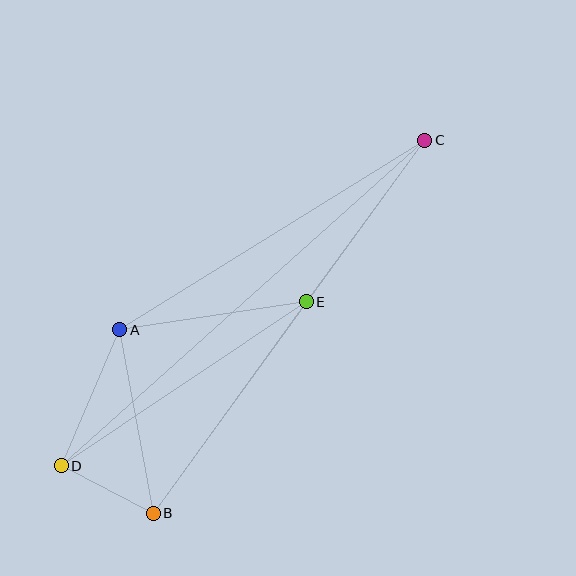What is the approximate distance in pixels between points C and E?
The distance between C and E is approximately 200 pixels.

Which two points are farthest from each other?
Points C and D are farthest from each other.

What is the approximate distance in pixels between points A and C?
The distance between A and C is approximately 359 pixels.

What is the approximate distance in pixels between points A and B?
The distance between A and B is approximately 187 pixels.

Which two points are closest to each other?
Points B and D are closest to each other.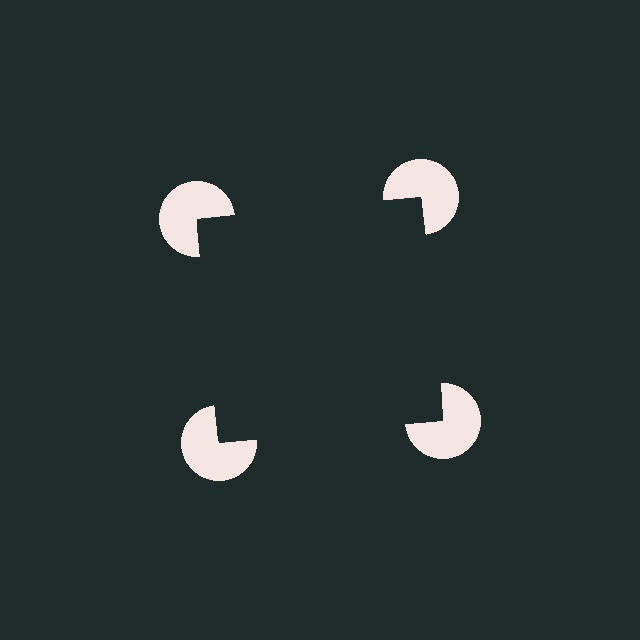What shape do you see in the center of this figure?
An illusory square — its edges are inferred from the aligned wedge cuts in the pac-man discs, not physically drawn.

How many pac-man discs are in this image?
There are 4 — one at each vertex of the illusory square.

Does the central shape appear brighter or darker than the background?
It typically appears slightly darker than the background, even though no actual brightness change is drawn.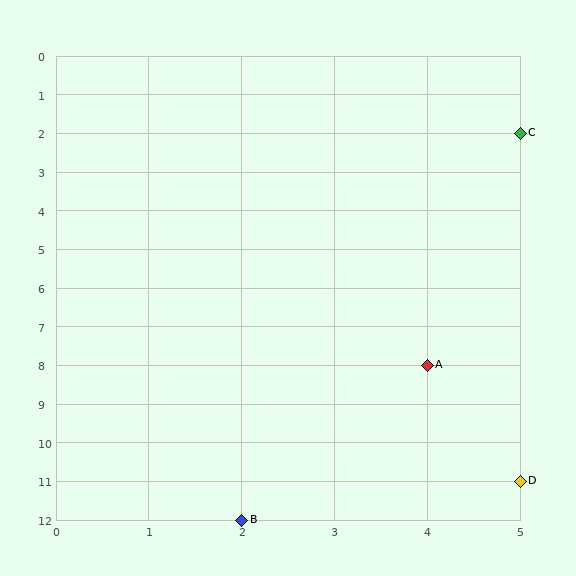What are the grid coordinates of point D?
Point D is at grid coordinates (5, 11).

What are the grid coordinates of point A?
Point A is at grid coordinates (4, 8).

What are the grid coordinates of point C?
Point C is at grid coordinates (5, 2).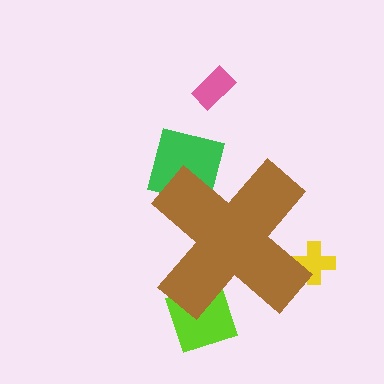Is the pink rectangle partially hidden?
No, the pink rectangle is fully visible.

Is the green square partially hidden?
Yes, the green square is partially hidden behind the brown cross.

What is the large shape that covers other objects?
A brown cross.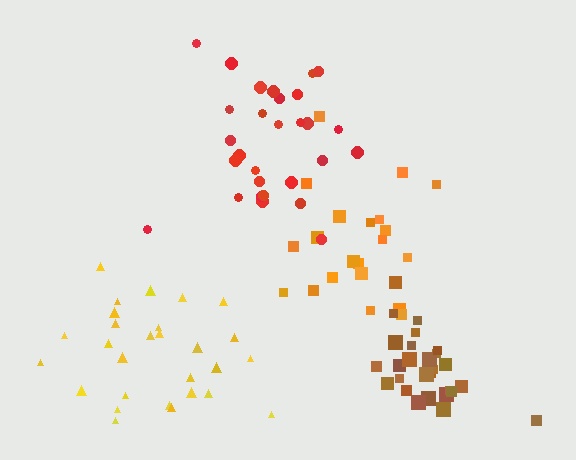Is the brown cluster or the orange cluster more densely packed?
Brown.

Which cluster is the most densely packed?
Brown.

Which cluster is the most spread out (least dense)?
Orange.